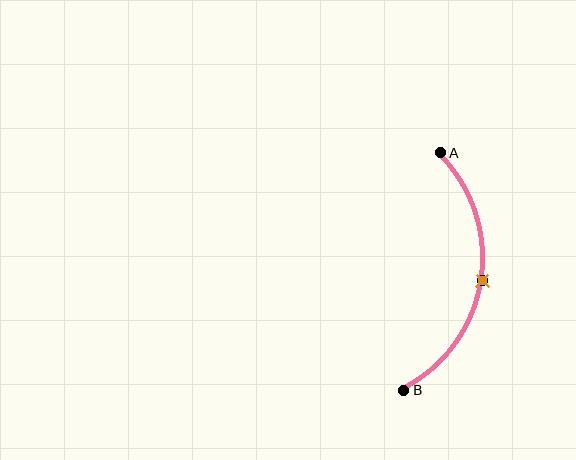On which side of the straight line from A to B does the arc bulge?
The arc bulges to the right of the straight line connecting A and B.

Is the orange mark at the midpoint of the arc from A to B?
Yes. The orange mark lies on the arc at equal arc-length from both A and B — it is the arc midpoint.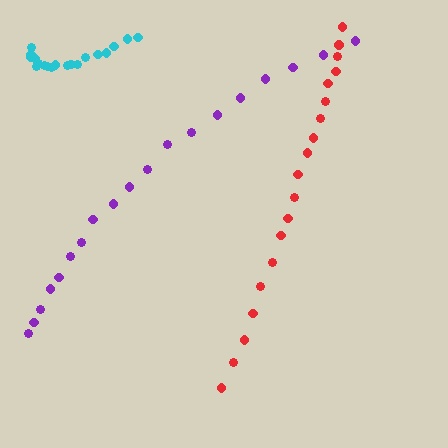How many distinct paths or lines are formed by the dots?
There are 3 distinct paths.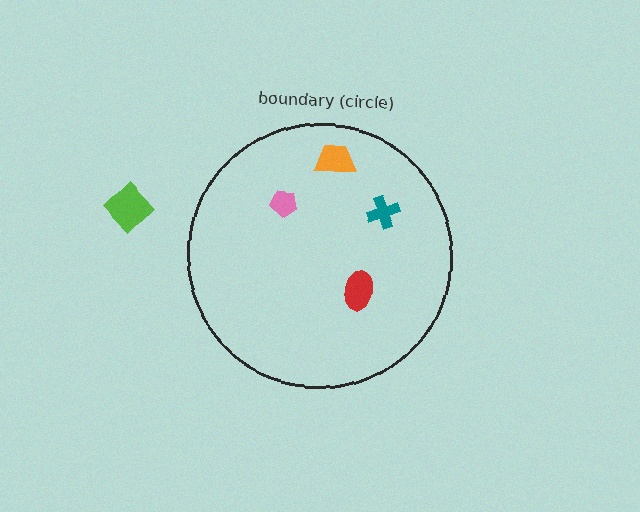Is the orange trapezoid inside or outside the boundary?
Inside.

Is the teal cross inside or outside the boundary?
Inside.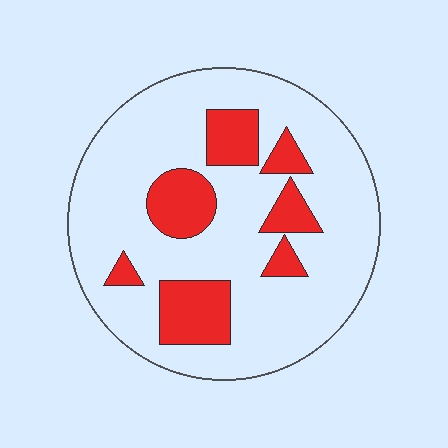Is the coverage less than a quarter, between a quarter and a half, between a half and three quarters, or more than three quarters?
Less than a quarter.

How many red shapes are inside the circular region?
7.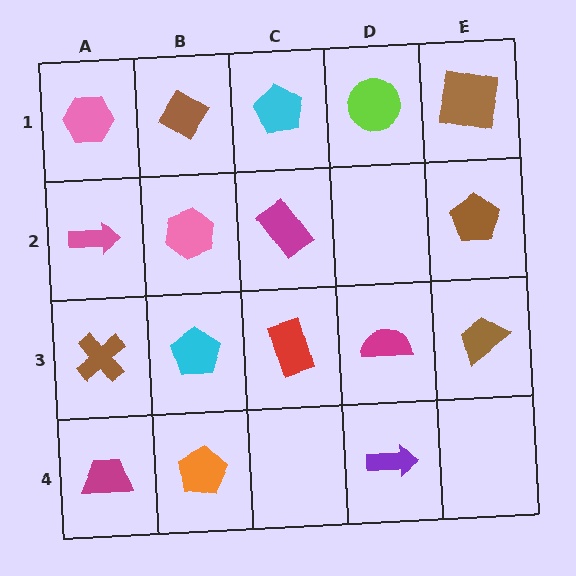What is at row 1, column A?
A pink hexagon.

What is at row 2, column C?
A magenta rectangle.